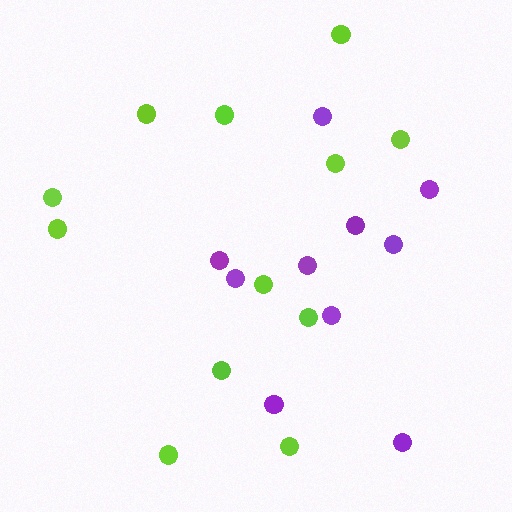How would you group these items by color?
There are 2 groups: one group of purple circles (10) and one group of lime circles (12).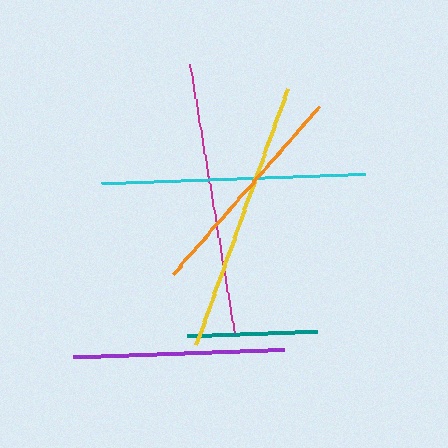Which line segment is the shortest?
The teal line is the shortest at approximately 130 pixels.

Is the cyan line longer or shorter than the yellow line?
The yellow line is longer than the cyan line.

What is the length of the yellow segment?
The yellow segment is approximately 273 pixels long.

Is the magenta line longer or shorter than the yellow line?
The yellow line is longer than the magenta line.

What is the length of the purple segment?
The purple segment is approximately 211 pixels long.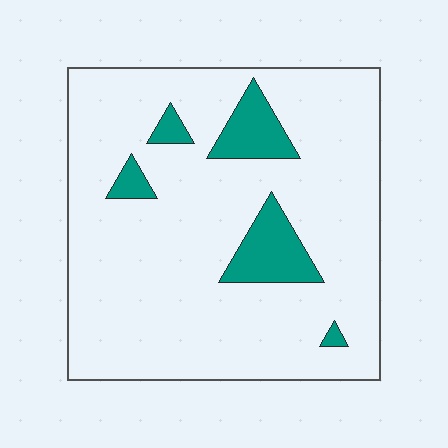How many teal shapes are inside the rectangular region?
5.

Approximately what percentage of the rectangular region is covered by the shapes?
Approximately 10%.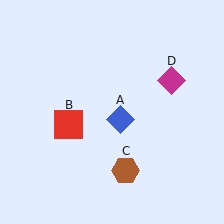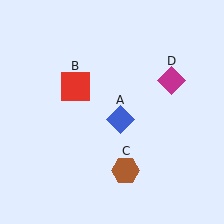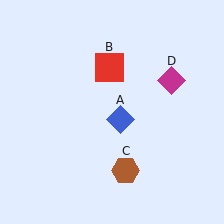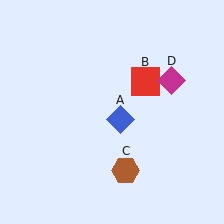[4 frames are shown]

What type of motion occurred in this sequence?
The red square (object B) rotated clockwise around the center of the scene.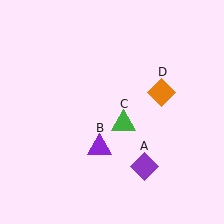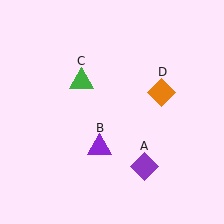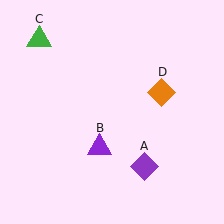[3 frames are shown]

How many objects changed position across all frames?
1 object changed position: green triangle (object C).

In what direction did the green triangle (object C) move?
The green triangle (object C) moved up and to the left.